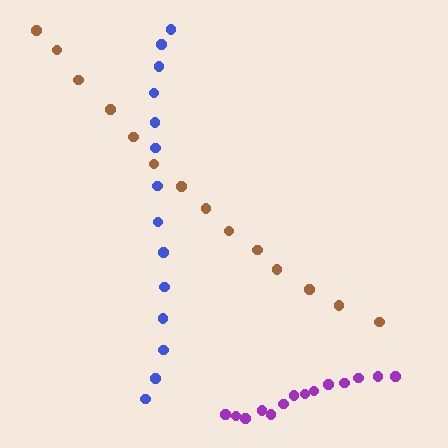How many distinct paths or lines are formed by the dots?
There are 3 distinct paths.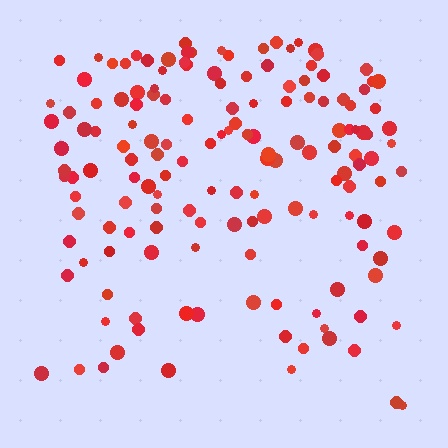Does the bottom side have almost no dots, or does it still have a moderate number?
Still a moderate number, just noticeably fewer than the top.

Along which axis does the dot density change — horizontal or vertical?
Vertical.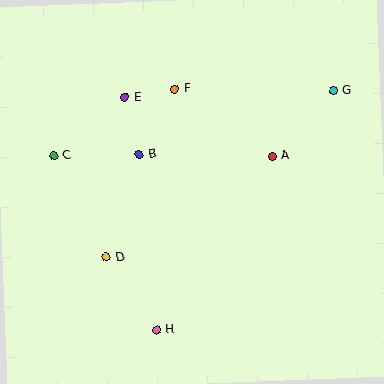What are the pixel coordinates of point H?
Point H is at (156, 330).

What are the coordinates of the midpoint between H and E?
The midpoint between H and E is at (141, 214).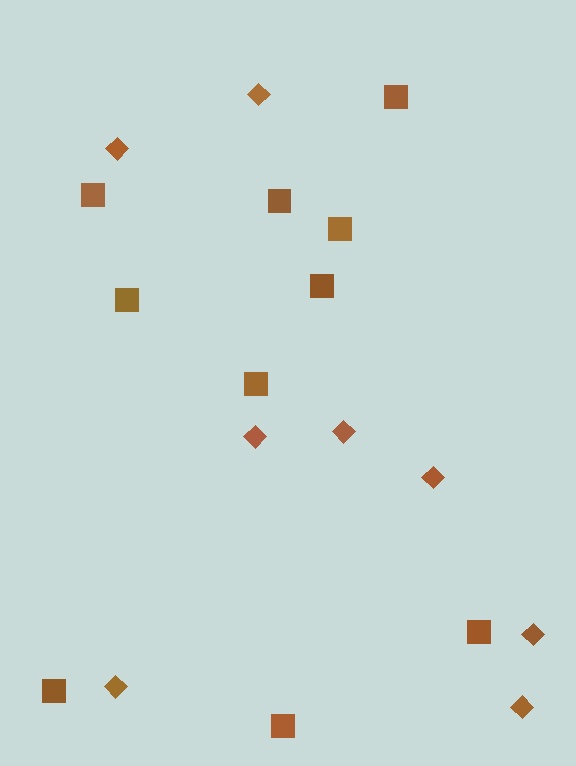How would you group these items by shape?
There are 2 groups: one group of squares (10) and one group of diamonds (8).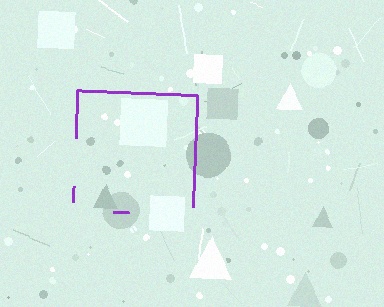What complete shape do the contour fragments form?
The contour fragments form a square.